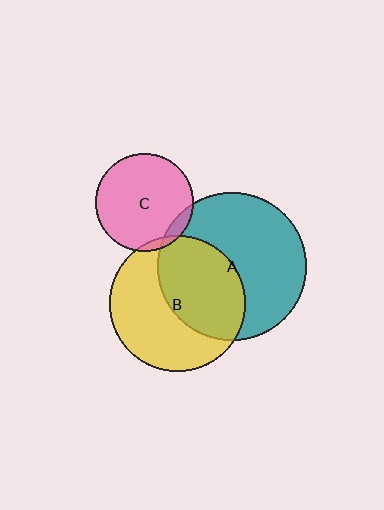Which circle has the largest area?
Circle A (teal).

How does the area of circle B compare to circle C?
Approximately 1.9 times.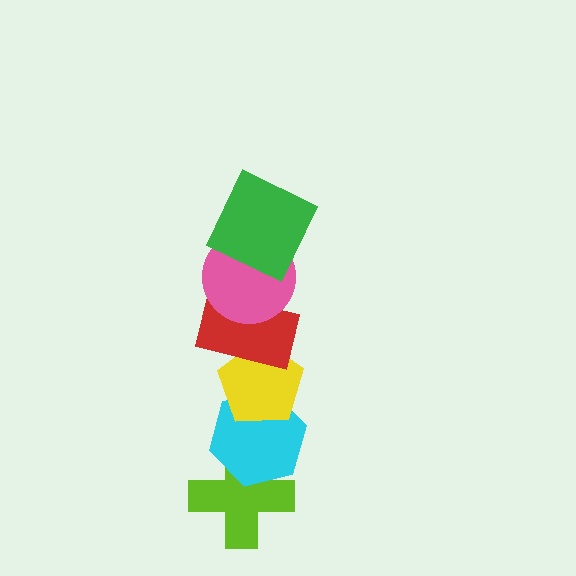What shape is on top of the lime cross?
The cyan hexagon is on top of the lime cross.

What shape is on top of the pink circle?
The green square is on top of the pink circle.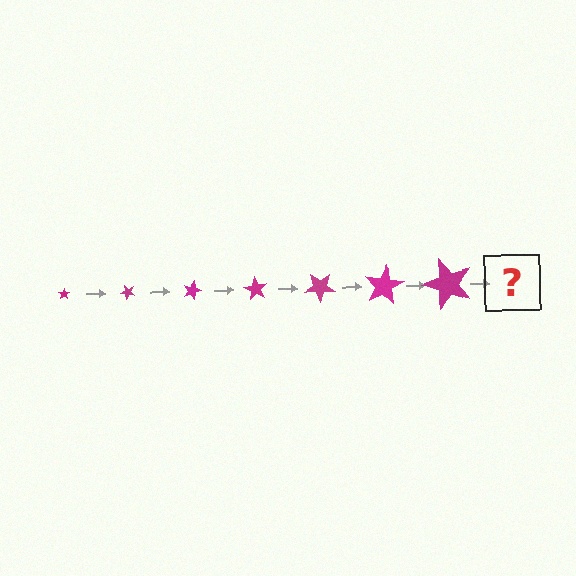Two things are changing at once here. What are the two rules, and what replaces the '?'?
The two rules are that the star grows larger each step and it rotates 45 degrees each step. The '?' should be a star, larger than the previous one and rotated 315 degrees from the start.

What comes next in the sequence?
The next element should be a star, larger than the previous one and rotated 315 degrees from the start.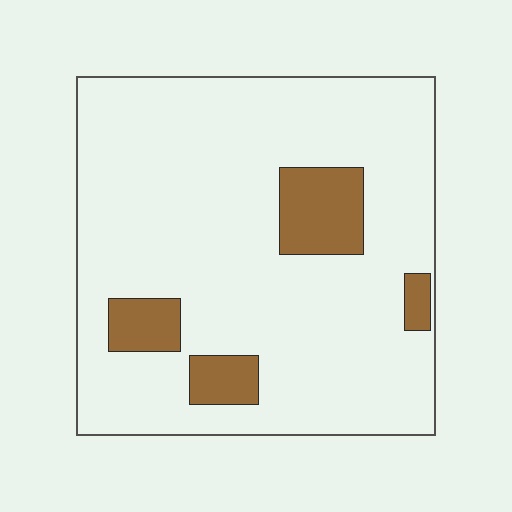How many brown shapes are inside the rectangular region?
4.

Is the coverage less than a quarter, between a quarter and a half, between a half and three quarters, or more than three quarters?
Less than a quarter.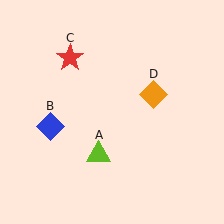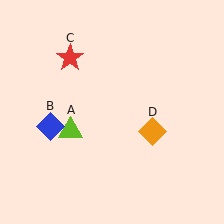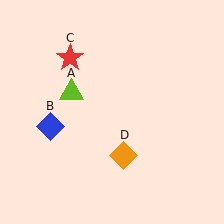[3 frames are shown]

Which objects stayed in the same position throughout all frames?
Blue diamond (object B) and red star (object C) remained stationary.